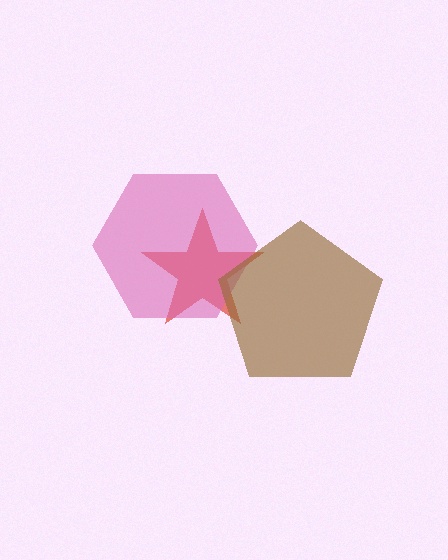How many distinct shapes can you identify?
There are 3 distinct shapes: a red star, a pink hexagon, a brown pentagon.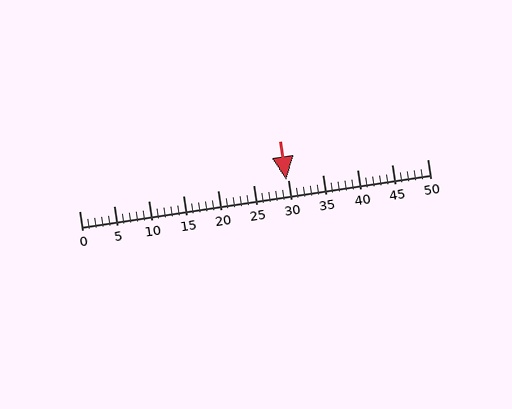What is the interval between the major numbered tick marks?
The major tick marks are spaced 5 units apart.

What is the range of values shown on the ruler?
The ruler shows values from 0 to 50.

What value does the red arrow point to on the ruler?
The red arrow points to approximately 30.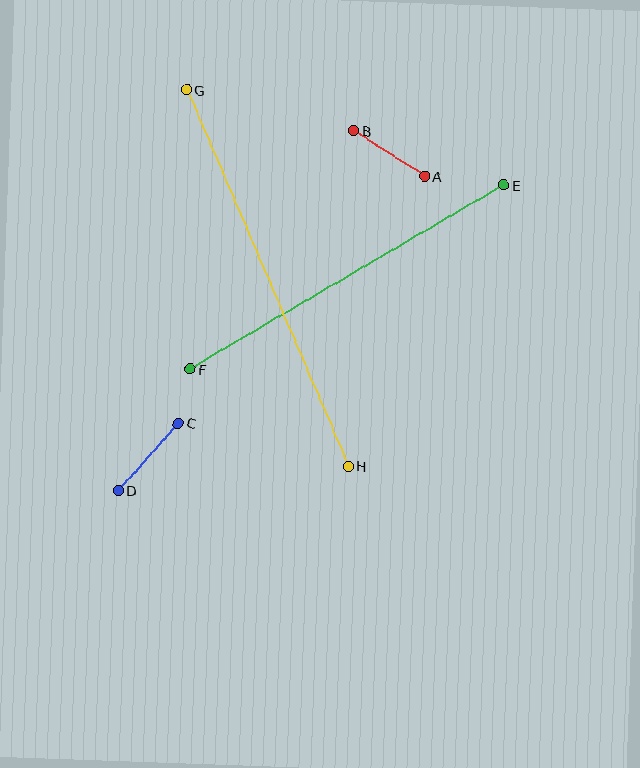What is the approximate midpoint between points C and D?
The midpoint is at approximately (148, 457) pixels.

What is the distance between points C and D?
The distance is approximately 90 pixels.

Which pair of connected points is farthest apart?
Points G and H are farthest apart.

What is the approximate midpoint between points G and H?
The midpoint is at approximately (267, 278) pixels.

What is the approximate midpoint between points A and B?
The midpoint is at approximately (389, 153) pixels.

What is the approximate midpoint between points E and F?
The midpoint is at approximately (347, 277) pixels.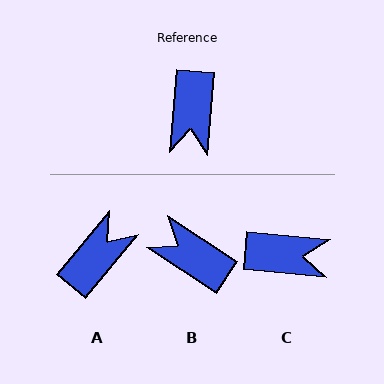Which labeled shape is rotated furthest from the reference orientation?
A, about 146 degrees away.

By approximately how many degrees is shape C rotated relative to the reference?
Approximately 90 degrees counter-clockwise.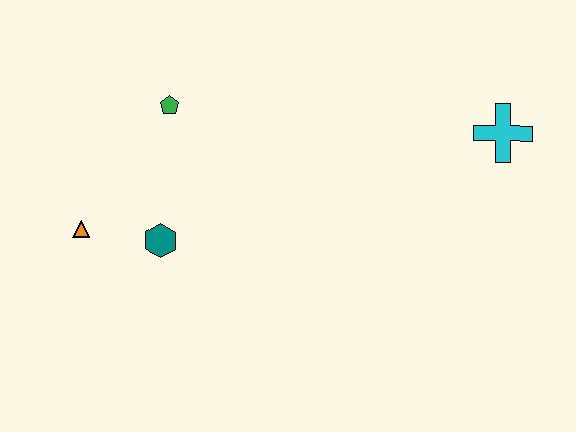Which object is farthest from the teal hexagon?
The cyan cross is farthest from the teal hexagon.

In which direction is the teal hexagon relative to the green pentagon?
The teal hexagon is below the green pentagon.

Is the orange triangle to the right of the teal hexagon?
No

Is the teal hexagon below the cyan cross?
Yes